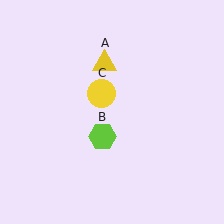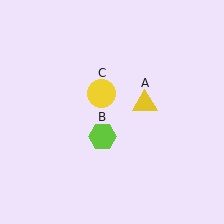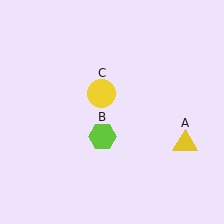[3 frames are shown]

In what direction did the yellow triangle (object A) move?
The yellow triangle (object A) moved down and to the right.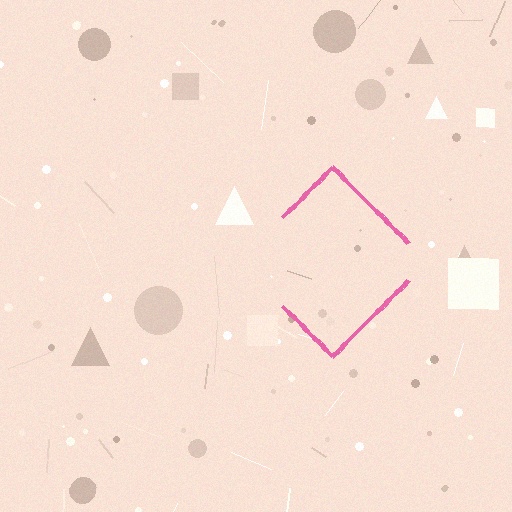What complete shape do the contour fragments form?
The contour fragments form a diamond.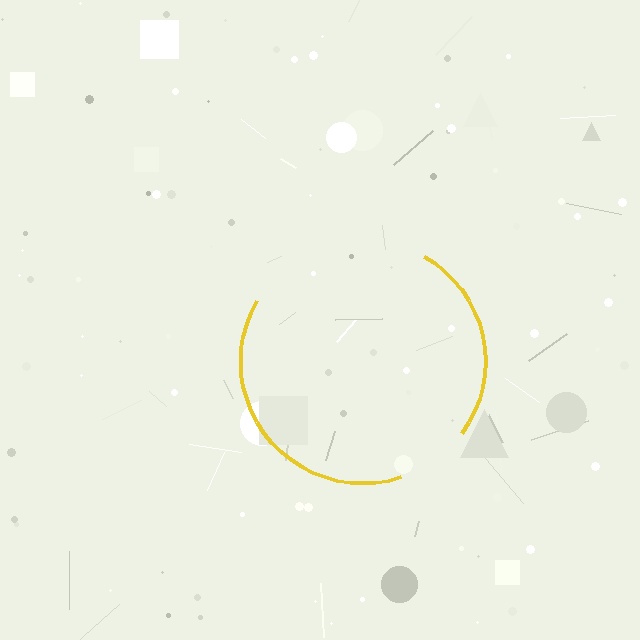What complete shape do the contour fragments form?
The contour fragments form a circle.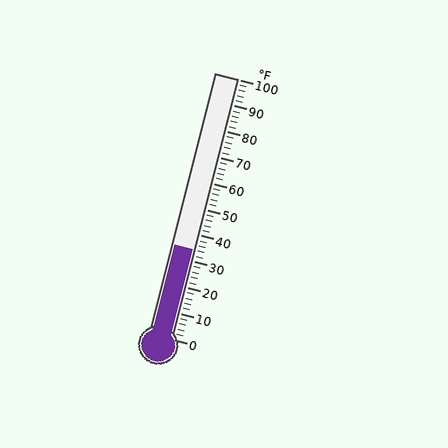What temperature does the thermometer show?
The thermometer shows approximately 34°F.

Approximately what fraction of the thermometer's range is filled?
The thermometer is filled to approximately 35% of its range.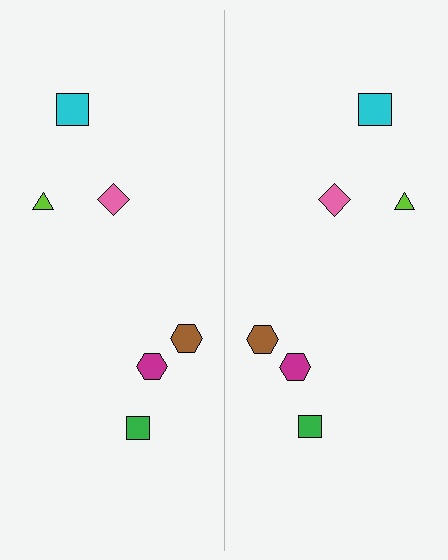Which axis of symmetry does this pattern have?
The pattern has a vertical axis of symmetry running through the center of the image.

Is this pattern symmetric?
Yes, this pattern has bilateral (reflection) symmetry.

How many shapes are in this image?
There are 12 shapes in this image.